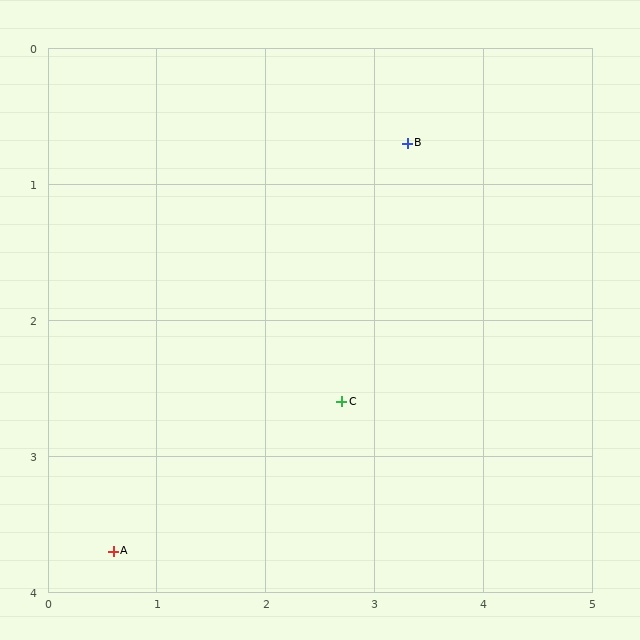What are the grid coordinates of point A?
Point A is at approximately (0.6, 3.7).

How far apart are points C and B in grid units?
Points C and B are about 2.0 grid units apart.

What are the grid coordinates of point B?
Point B is at approximately (3.3, 0.7).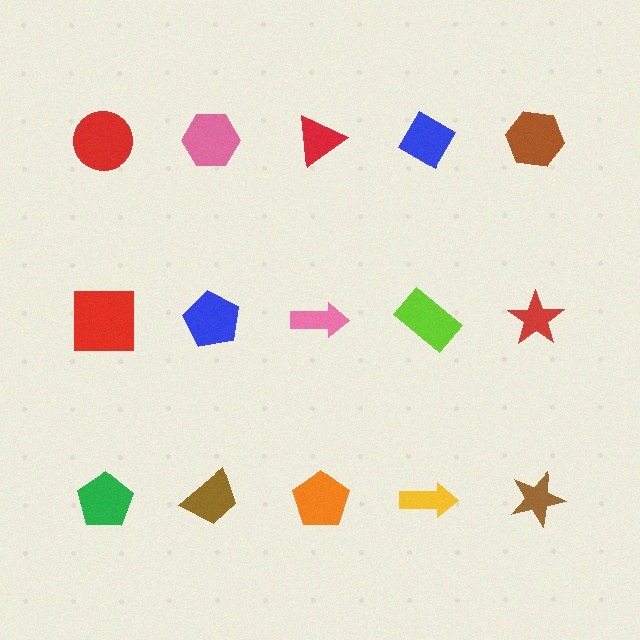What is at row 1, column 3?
A red triangle.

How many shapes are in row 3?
5 shapes.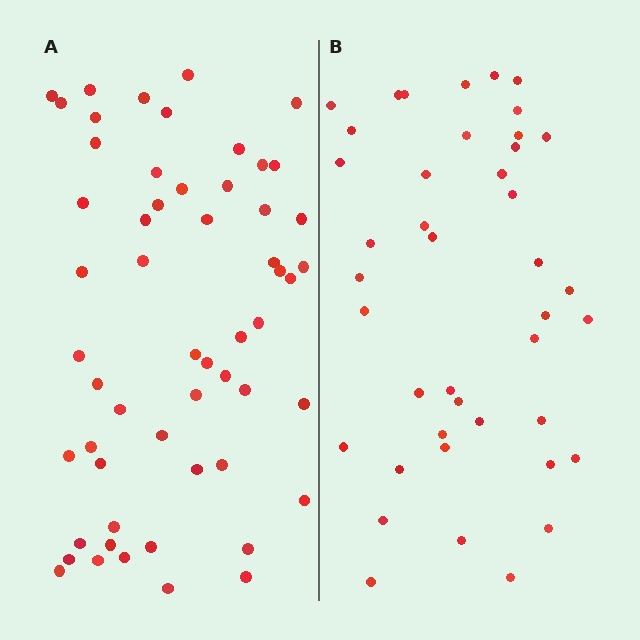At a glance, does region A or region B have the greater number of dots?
Region A (the left region) has more dots.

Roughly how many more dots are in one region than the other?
Region A has approximately 15 more dots than region B.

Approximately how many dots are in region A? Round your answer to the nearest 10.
About 60 dots. (The exact count is 56, which rounds to 60.)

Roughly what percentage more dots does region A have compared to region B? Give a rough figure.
About 35% more.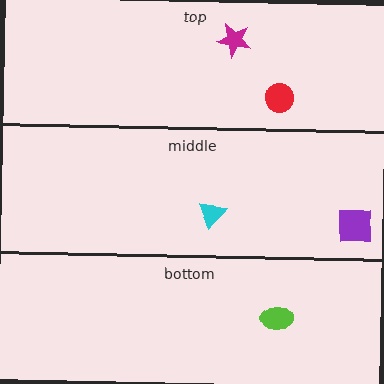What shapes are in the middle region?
The cyan triangle, the purple square.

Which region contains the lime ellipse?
The bottom region.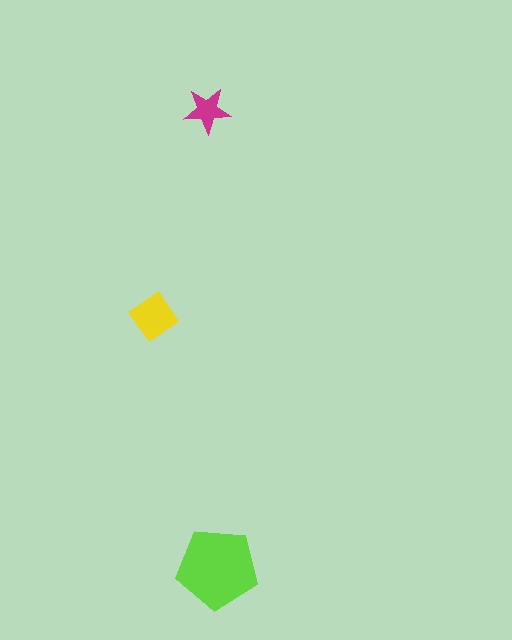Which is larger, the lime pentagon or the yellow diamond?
The lime pentagon.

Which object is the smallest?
The magenta star.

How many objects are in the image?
There are 3 objects in the image.